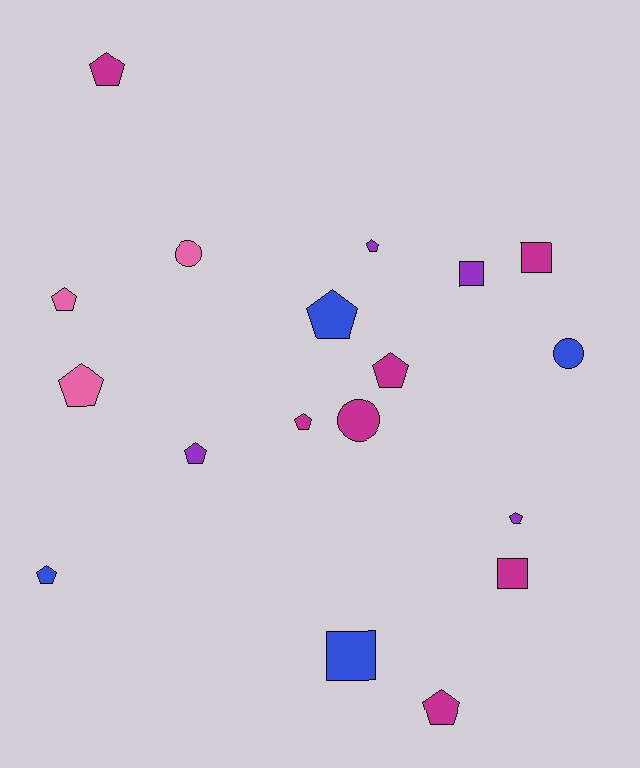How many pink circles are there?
There is 1 pink circle.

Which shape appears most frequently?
Pentagon, with 11 objects.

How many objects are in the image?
There are 18 objects.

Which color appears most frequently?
Magenta, with 7 objects.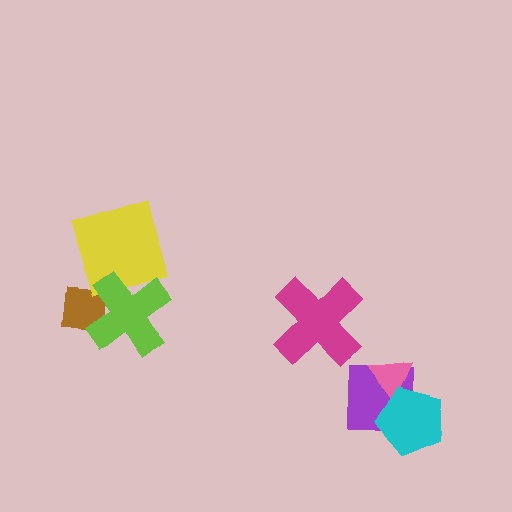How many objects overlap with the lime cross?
2 objects overlap with the lime cross.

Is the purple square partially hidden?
Yes, it is partially covered by another shape.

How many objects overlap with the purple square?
2 objects overlap with the purple square.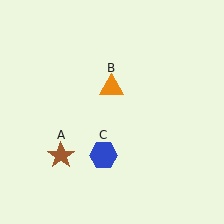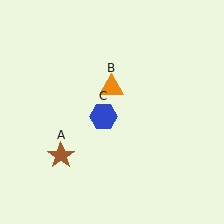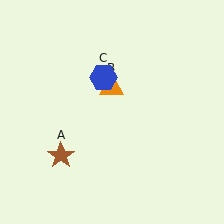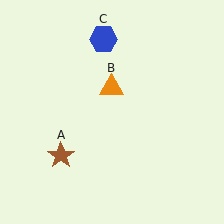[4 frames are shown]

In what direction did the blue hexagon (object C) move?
The blue hexagon (object C) moved up.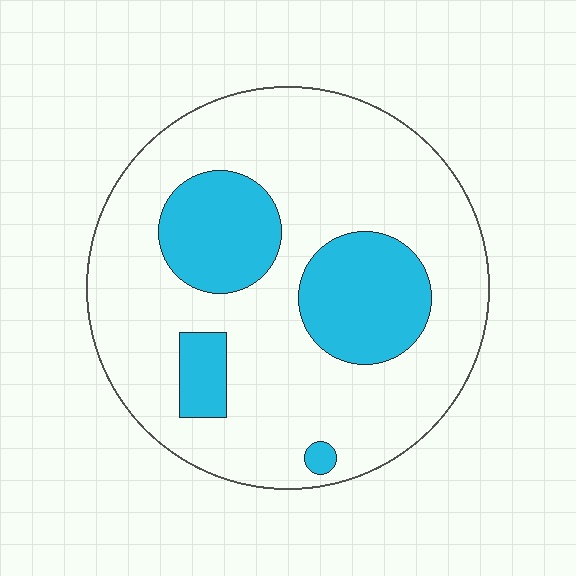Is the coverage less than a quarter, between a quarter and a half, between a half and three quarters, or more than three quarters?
Less than a quarter.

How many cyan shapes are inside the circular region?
4.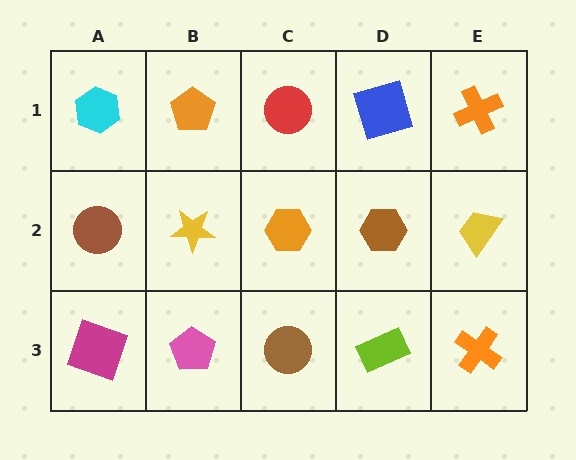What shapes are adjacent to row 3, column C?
An orange hexagon (row 2, column C), a pink pentagon (row 3, column B), a lime rectangle (row 3, column D).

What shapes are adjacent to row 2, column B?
An orange pentagon (row 1, column B), a pink pentagon (row 3, column B), a brown circle (row 2, column A), an orange hexagon (row 2, column C).